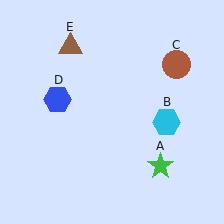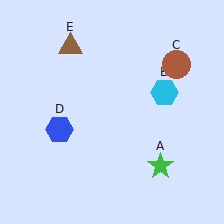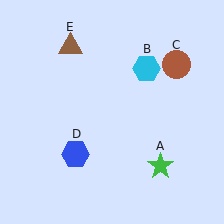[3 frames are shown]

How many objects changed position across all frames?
2 objects changed position: cyan hexagon (object B), blue hexagon (object D).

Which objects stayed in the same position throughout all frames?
Green star (object A) and brown circle (object C) and brown triangle (object E) remained stationary.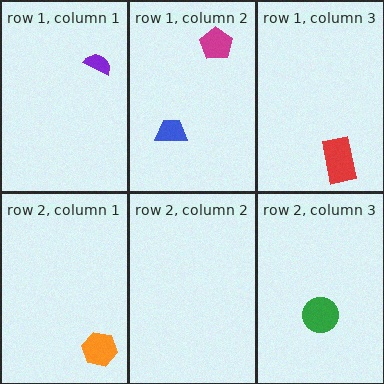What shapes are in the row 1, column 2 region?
The magenta pentagon, the blue trapezoid.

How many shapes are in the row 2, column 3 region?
1.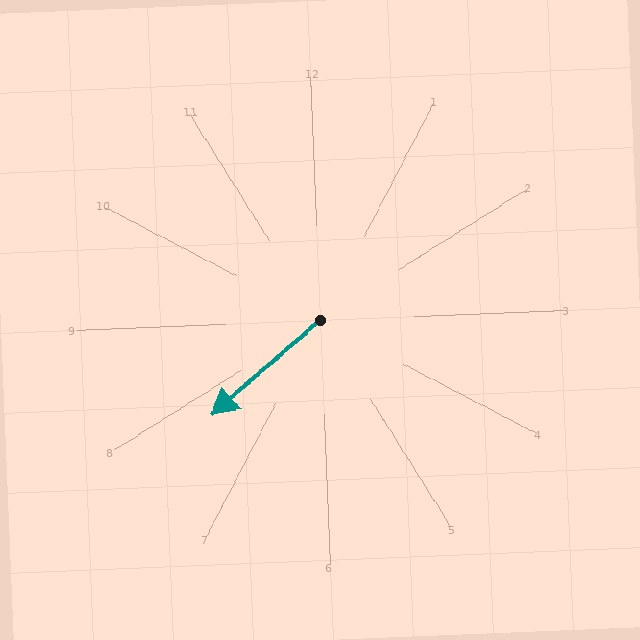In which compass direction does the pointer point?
Southwest.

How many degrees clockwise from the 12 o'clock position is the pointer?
Approximately 231 degrees.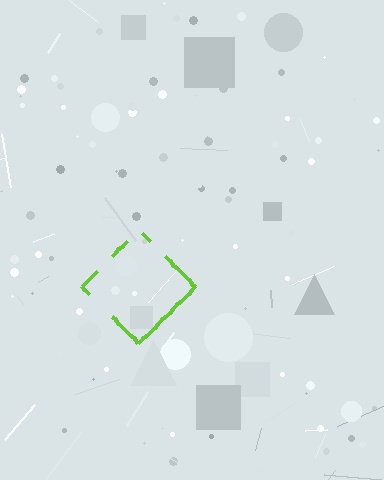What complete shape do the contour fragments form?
The contour fragments form a diamond.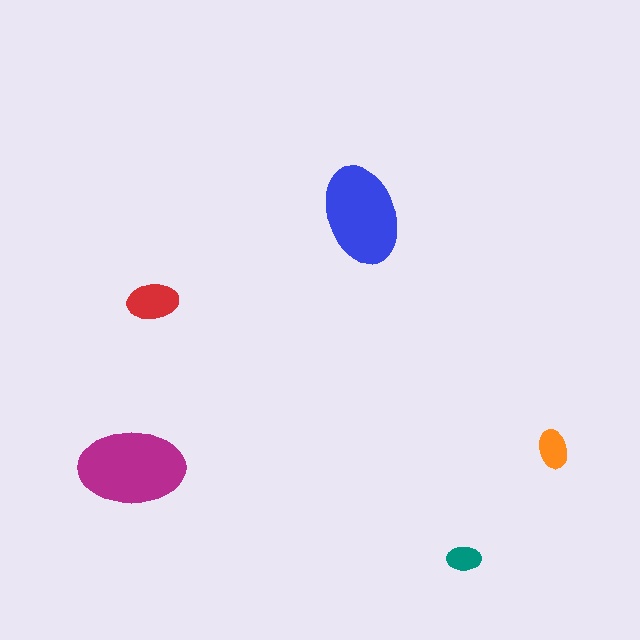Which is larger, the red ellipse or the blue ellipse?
The blue one.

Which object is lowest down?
The teal ellipse is bottommost.